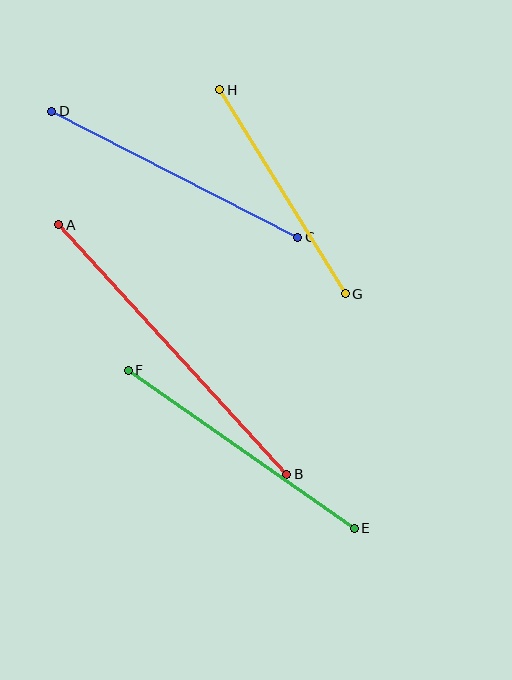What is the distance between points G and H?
The distance is approximately 239 pixels.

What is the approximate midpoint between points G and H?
The midpoint is at approximately (283, 192) pixels.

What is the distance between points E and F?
The distance is approximately 276 pixels.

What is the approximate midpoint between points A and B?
The midpoint is at approximately (173, 350) pixels.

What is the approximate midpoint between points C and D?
The midpoint is at approximately (175, 174) pixels.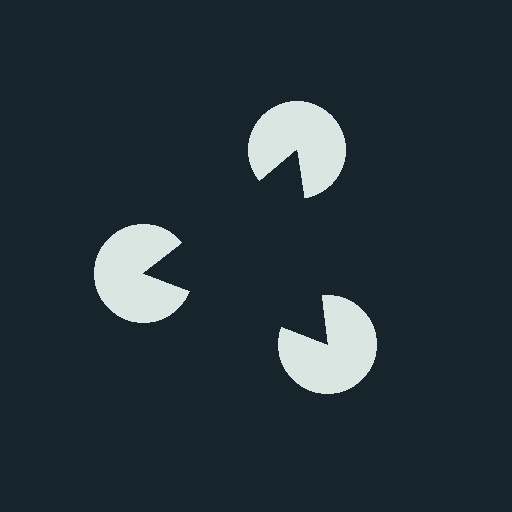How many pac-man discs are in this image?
There are 3 — one at each vertex of the illusory triangle.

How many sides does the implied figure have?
3 sides.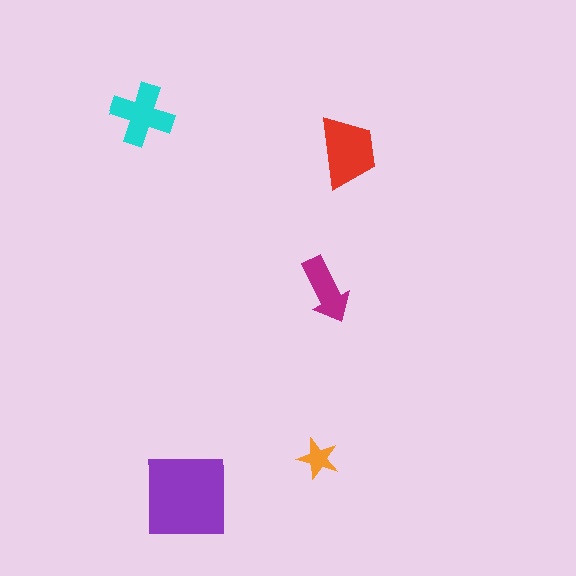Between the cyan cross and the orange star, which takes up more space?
The cyan cross.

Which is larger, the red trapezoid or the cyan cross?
The red trapezoid.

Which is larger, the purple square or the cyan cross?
The purple square.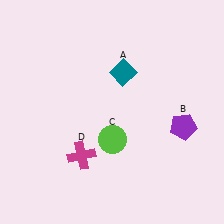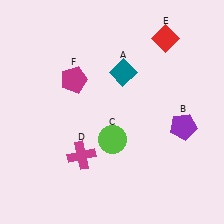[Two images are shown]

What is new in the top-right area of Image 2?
A red diamond (E) was added in the top-right area of Image 2.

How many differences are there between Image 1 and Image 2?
There are 2 differences between the two images.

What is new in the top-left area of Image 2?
A magenta pentagon (F) was added in the top-left area of Image 2.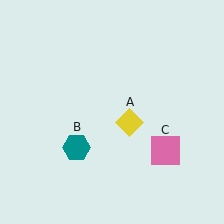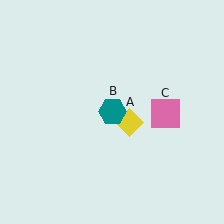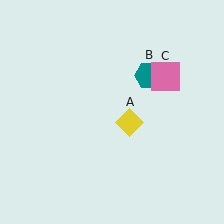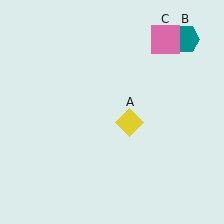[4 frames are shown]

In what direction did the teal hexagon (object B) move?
The teal hexagon (object B) moved up and to the right.